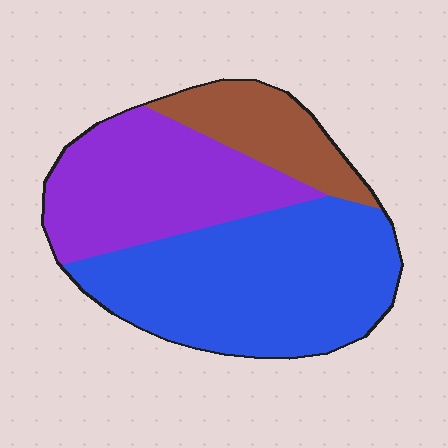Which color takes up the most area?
Blue, at roughly 50%.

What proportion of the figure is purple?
Purple takes up about one third (1/3) of the figure.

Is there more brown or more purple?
Purple.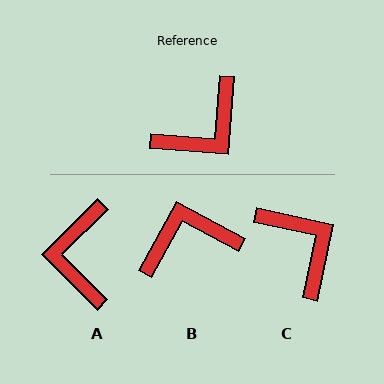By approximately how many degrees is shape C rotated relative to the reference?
Approximately 82 degrees counter-clockwise.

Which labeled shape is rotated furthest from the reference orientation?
B, about 156 degrees away.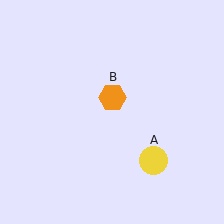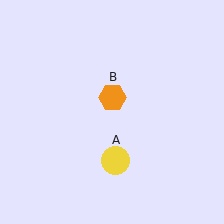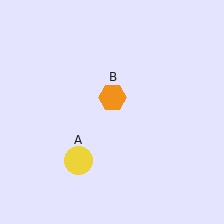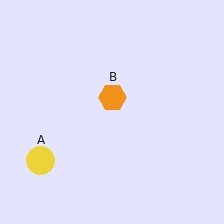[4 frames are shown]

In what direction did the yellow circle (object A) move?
The yellow circle (object A) moved left.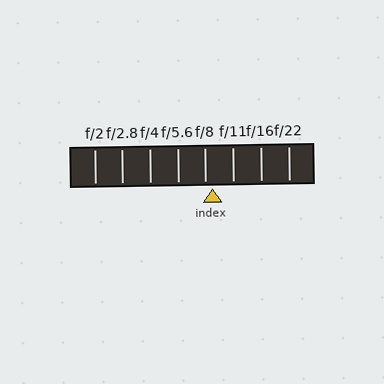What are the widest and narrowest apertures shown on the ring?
The widest aperture shown is f/2 and the narrowest is f/22.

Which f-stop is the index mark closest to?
The index mark is closest to f/8.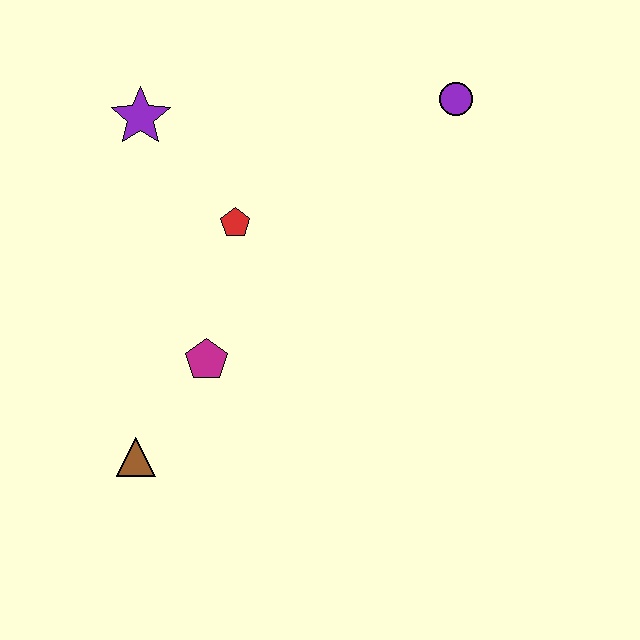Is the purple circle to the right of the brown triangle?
Yes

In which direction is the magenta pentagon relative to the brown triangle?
The magenta pentagon is above the brown triangle.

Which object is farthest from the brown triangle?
The purple circle is farthest from the brown triangle.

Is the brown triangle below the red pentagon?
Yes